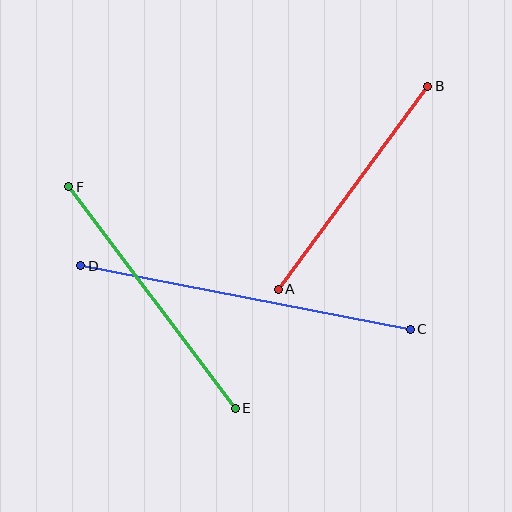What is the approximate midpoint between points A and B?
The midpoint is at approximately (353, 188) pixels.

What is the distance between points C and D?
The distance is approximately 335 pixels.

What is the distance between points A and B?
The distance is approximately 252 pixels.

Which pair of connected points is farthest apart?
Points C and D are farthest apart.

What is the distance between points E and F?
The distance is approximately 277 pixels.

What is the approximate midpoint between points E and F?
The midpoint is at approximately (152, 298) pixels.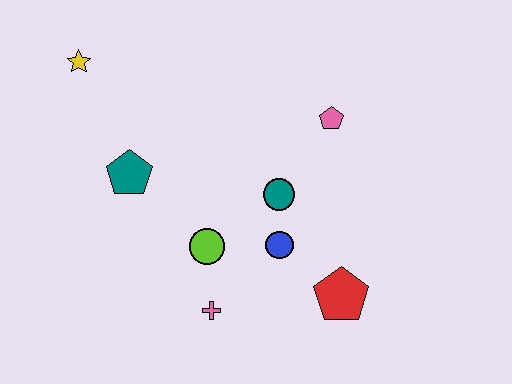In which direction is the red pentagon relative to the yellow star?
The red pentagon is to the right of the yellow star.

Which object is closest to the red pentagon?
The blue circle is closest to the red pentagon.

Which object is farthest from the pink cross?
The yellow star is farthest from the pink cross.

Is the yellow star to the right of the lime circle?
No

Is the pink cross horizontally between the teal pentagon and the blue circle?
Yes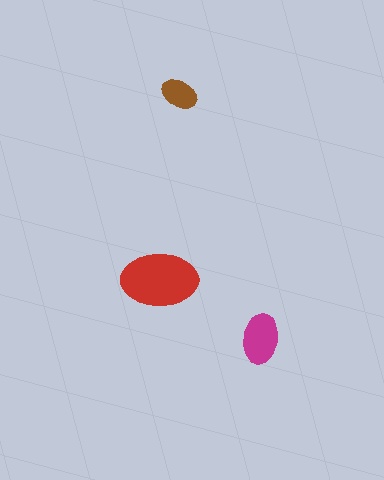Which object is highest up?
The brown ellipse is topmost.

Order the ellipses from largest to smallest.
the red one, the magenta one, the brown one.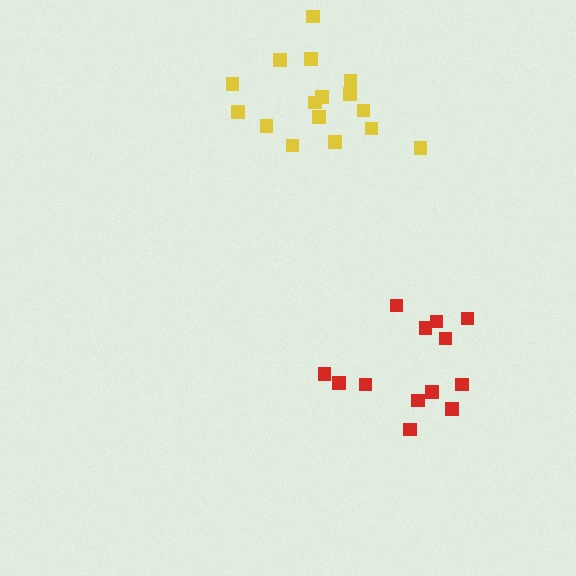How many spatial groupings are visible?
There are 2 spatial groupings.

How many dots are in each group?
Group 1: 16 dots, Group 2: 13 dots (29 total).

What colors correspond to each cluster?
The clusters are colored: yellow, red.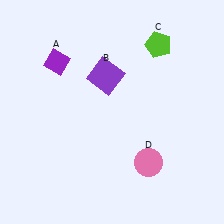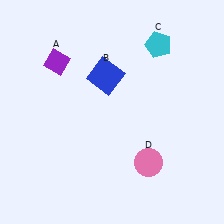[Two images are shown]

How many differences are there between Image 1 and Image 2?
There are 2 differences between the two images.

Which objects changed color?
B changed from purple to blue. C changed from lime to cyan.